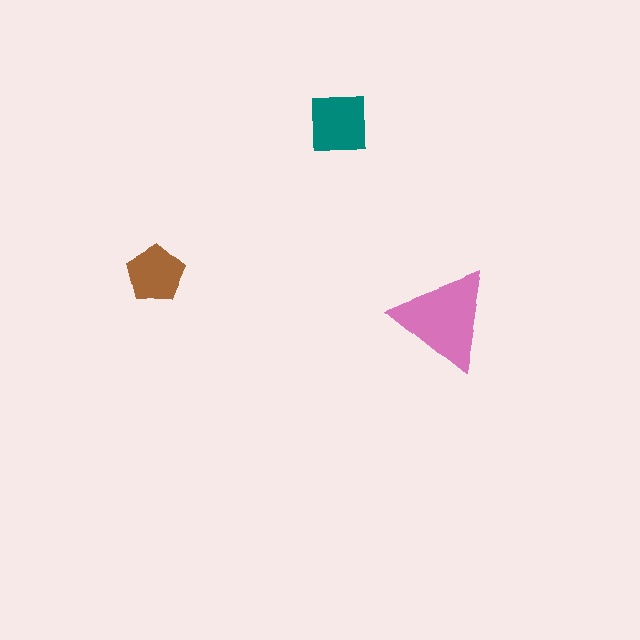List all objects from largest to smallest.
The pink triangle, the teal square, the brown pentagon.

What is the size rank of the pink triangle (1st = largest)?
1st.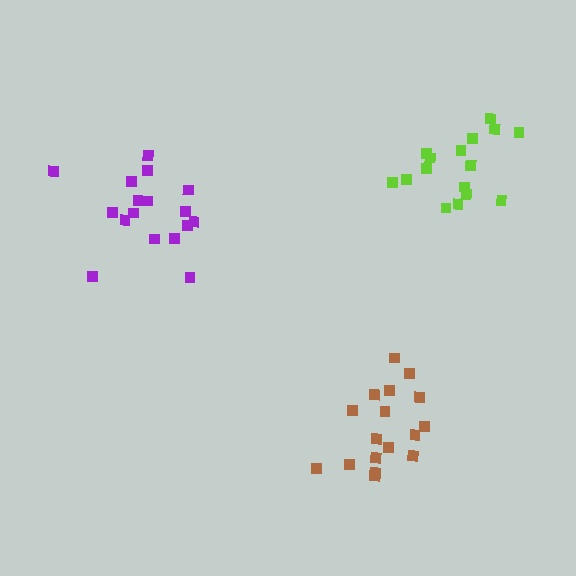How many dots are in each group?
Group 1: 17 dots, Group 2: 16 dots, Group 3: 17 dots (50 total).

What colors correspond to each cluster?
The clusters are colored: brown, lime, purple.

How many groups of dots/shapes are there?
There are 3 groups.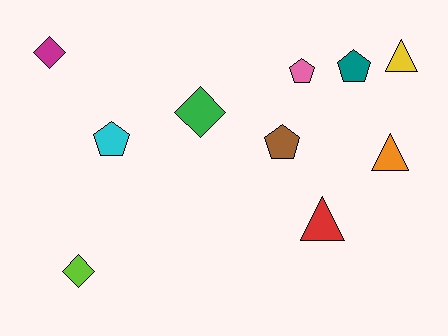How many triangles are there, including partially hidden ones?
There are 3 triangles.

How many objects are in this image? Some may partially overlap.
There are 10 objects.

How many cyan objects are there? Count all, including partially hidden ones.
There is 1 cyan object.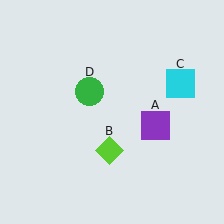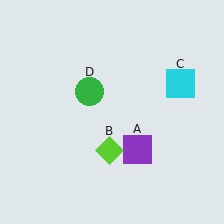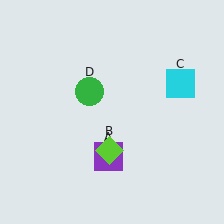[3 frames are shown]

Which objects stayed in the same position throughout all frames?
Lime diamond (object B) and cyan square (object C) and green circle (object D) remained stationary.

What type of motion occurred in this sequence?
The purple square (object A) rotated clockwise around the center of the scene.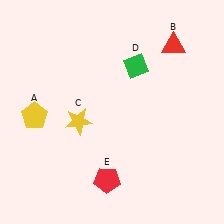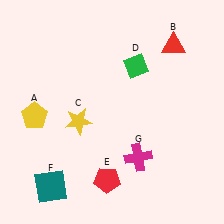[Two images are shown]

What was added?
A teal square (F), a magenta cross (G) were added in Image 2.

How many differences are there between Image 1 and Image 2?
There are 2 differences between the two images.